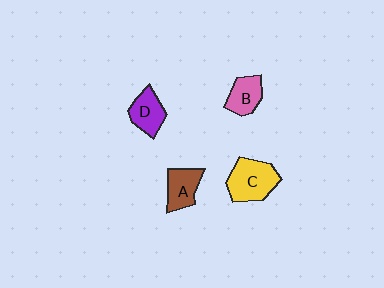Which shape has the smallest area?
Shape B (pink).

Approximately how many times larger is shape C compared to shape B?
Approximately 1.6 times.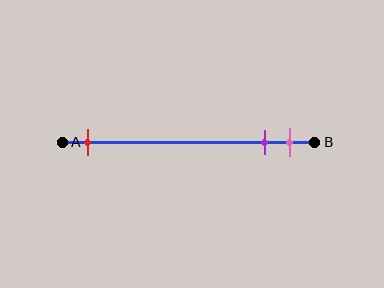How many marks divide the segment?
There are 3 marks dividing the segment.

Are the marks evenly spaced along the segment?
No, the marks are not evenly spaced.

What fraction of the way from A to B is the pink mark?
The pink mark is approximately 90% (0.9) of the way from A to B.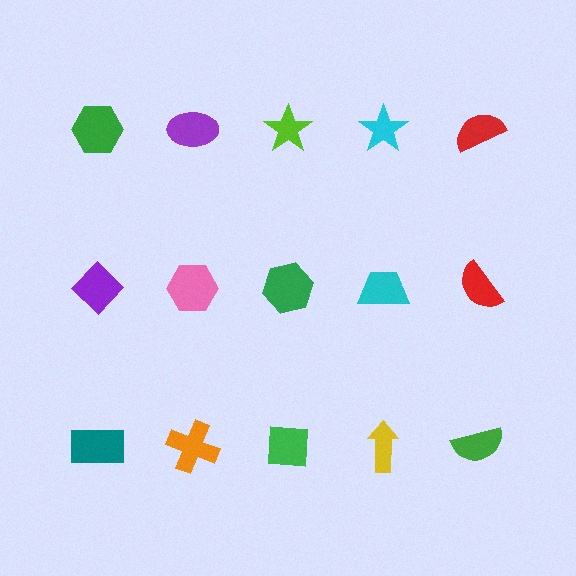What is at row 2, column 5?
A red semicircle.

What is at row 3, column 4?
A yellow arrow.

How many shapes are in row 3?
5 shapes.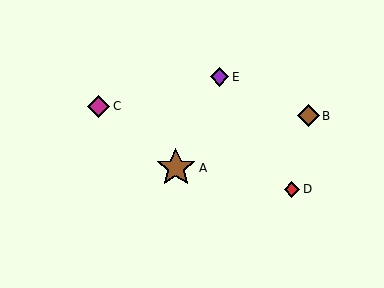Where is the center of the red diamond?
The center of the red diamond is at (292, 189).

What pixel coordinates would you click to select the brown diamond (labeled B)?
Click at (308, 116) to select the brown diamond B.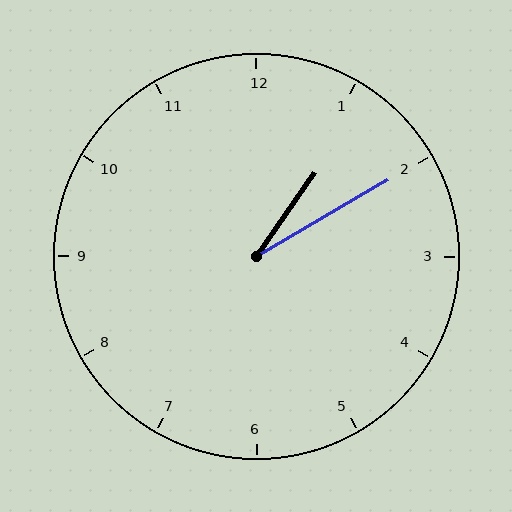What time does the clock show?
1:10.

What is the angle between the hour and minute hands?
Approximately 25 degrees.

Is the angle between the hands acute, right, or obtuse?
It is acute.